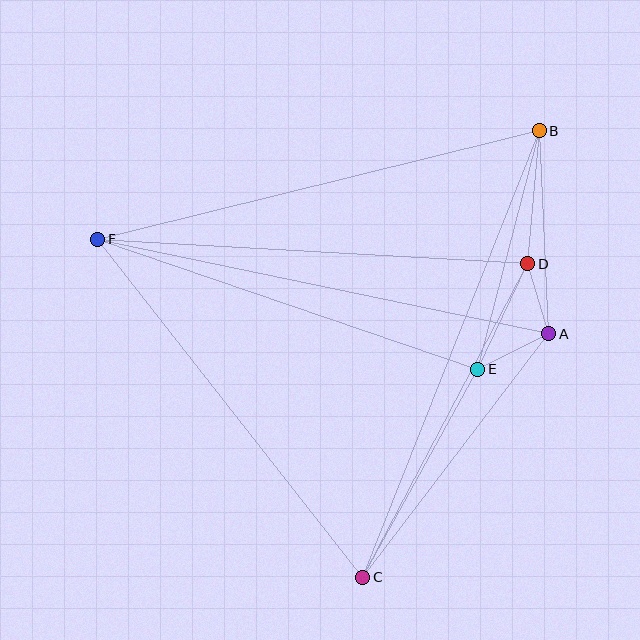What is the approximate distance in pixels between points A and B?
The distance between A and B is approximately 204 pixels.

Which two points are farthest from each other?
Points B and C are farthest from each other.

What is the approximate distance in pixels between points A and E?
The distance between A and E is approximately 79 pixels.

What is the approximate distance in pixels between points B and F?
The distance between B and F is approximately 455 pixels.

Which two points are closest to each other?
Points A and D are closest to each other.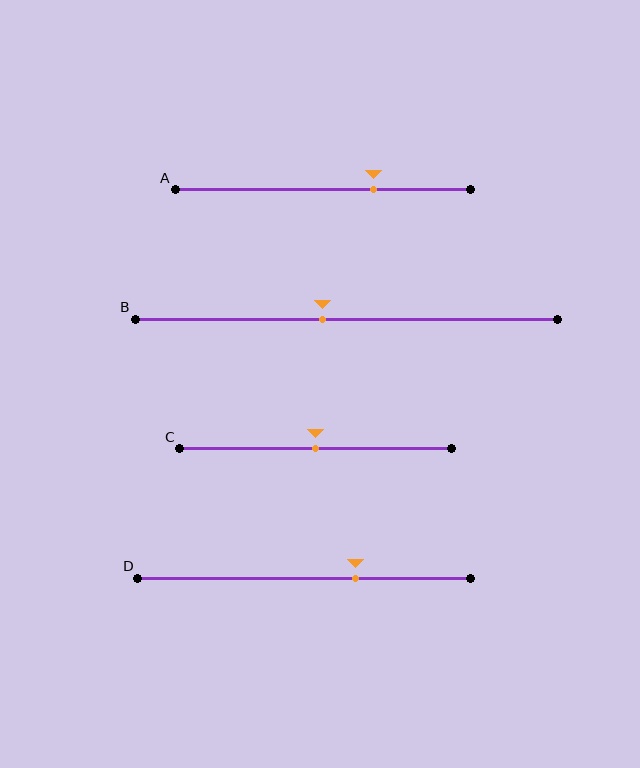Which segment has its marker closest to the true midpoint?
Segment C has its marker closest to the true midpoint.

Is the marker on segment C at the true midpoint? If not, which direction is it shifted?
Yes, the marker on segment C is at the true midpoint.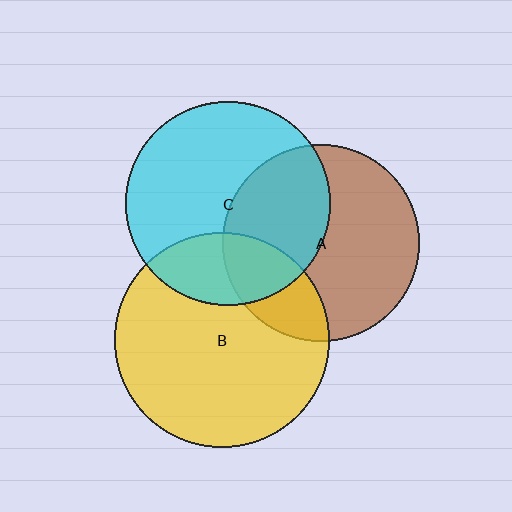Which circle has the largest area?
Circle B (yellow).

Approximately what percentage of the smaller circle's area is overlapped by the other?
Approximately 25%.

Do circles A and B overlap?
Yes.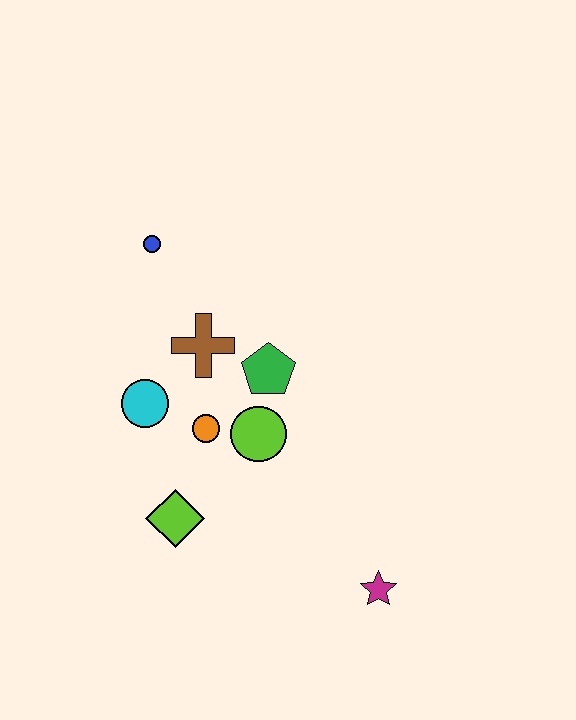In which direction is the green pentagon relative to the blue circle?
The green pentagon is below the blue circle.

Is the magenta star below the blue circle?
Yes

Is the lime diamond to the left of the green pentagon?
Yes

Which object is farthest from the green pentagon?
The magenta star is farthest from the green pentagon.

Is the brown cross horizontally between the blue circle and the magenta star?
Yes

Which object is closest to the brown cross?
The green pentagon is closest to the brown cross.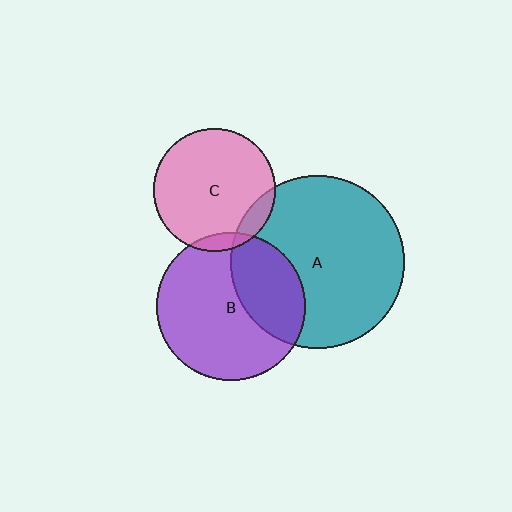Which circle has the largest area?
Circle A (teal).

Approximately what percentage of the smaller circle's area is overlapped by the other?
Approximately 35%.